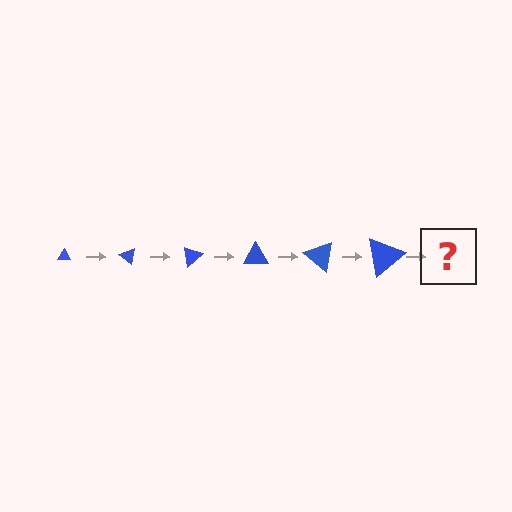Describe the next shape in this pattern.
It should be a triangle, larger than the previous one and rotated 240 degrees from the start.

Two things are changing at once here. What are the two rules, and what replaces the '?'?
The two rules are that the triangle grows larger each step and it rotates 40 degrees each step. The '?' should be a triangle, larger than the previous one and rotated 240 degrees from the start.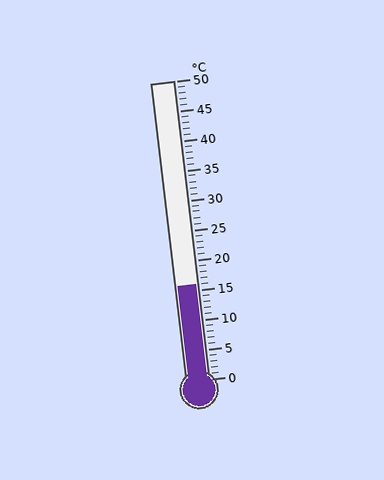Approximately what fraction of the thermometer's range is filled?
The thermometer is filled to approximately 30% of its range.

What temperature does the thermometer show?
The thermometer shows approximately 16°C.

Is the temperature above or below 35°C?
The temperature is below 35°C.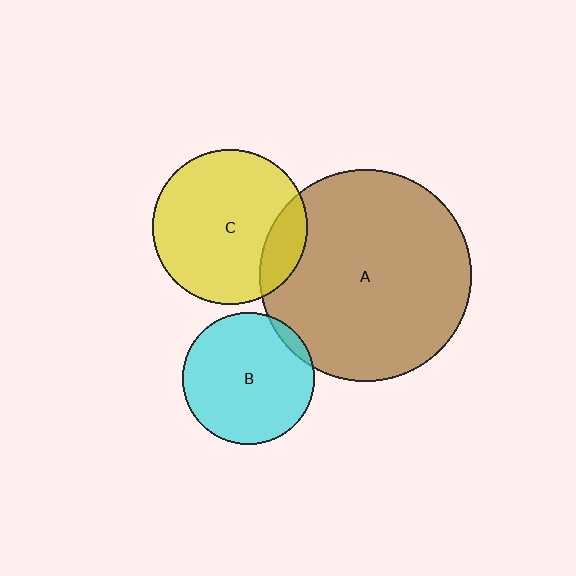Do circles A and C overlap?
Yes.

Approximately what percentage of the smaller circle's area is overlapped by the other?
Approximately 15%.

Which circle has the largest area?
Circle A (brown).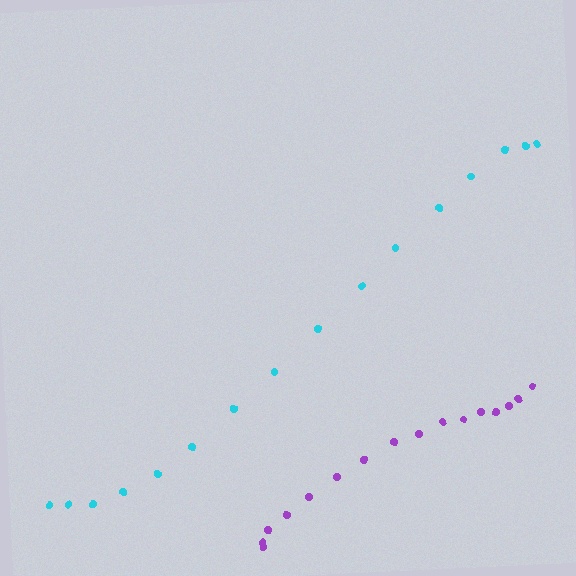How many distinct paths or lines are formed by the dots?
There are 2 distinct paths.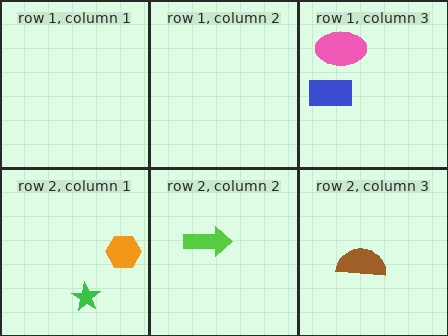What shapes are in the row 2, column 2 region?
The lime arrow.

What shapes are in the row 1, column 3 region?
The pink ellipse, the blue rectangle.